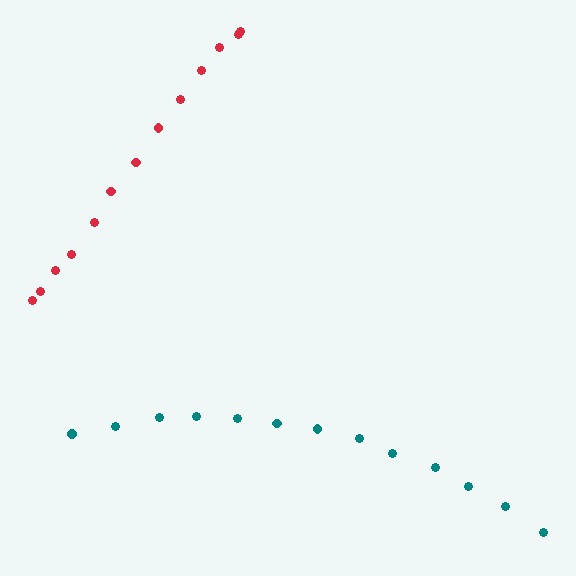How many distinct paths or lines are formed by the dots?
There are 2 distinct paths.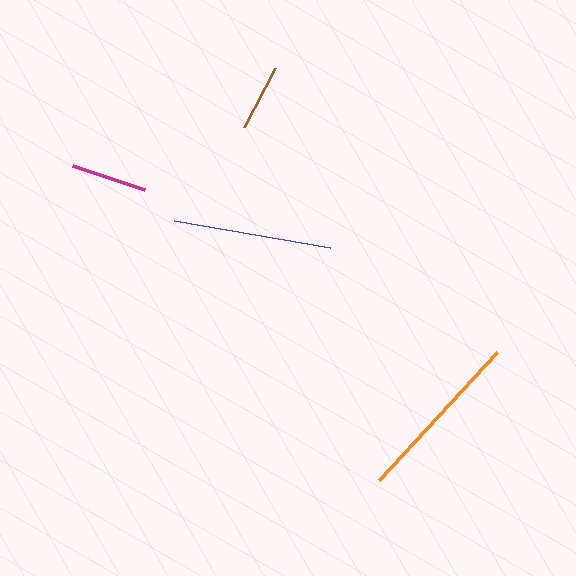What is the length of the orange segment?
The orange segment is approximately 174 pixels long.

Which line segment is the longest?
The orange line is the longest at approximately 174 pixels.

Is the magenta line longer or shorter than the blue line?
The blue line is longer than the magenta line.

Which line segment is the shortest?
The brown line is the shortest at approximately 66 pixels.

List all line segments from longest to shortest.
From longest to shortest: orange, blue, magenta, brown.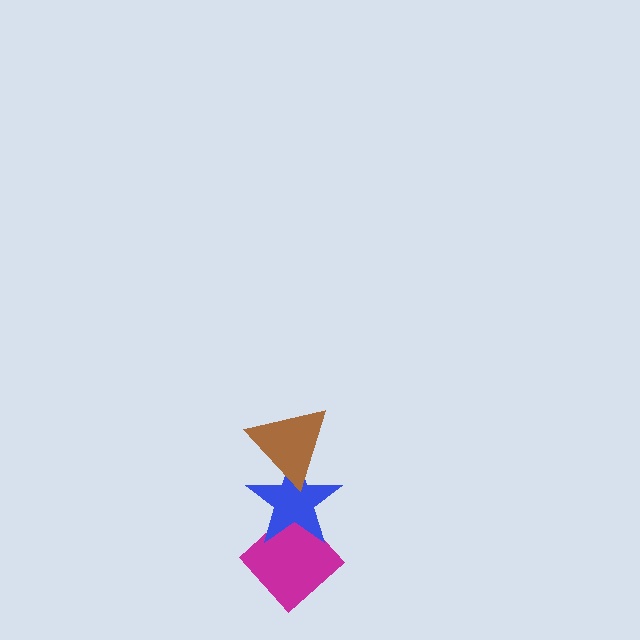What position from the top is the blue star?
The blue star is 2nd from the top.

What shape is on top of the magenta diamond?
The blue star is on top of the magenta diamond.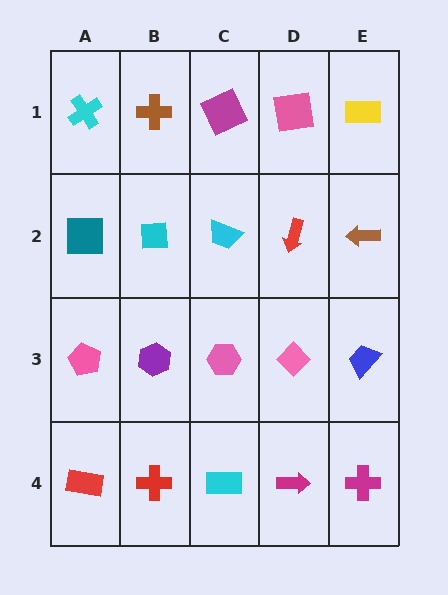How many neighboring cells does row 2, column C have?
4.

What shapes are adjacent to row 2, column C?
A magenta square (row 1, column C), a pink hexagon (row 3, column C), a cyan square (row 2, column B), a red arrow (row 2, column D).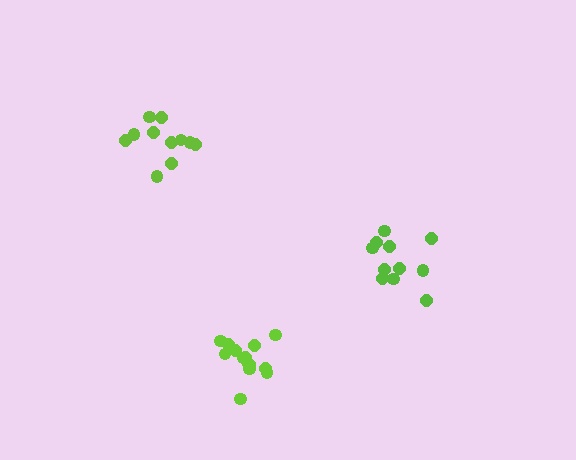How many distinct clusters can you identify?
There are 3 distinct clusters.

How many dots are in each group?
Group 1: 11 dots, Group 2: 14 dots, Group 3: 11 dots (36 total).